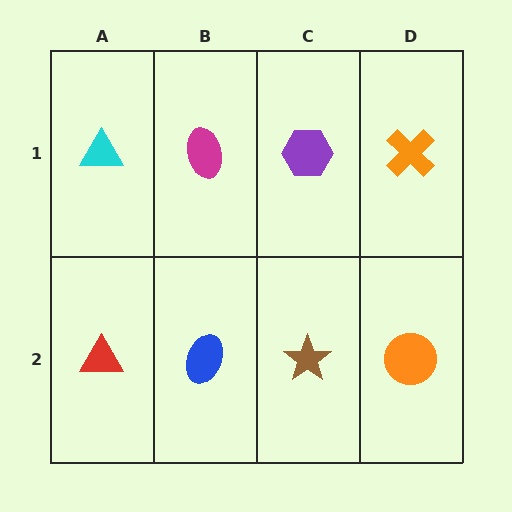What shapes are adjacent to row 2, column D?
An orange cross (row 1, column D), a brown star (row 2, column C).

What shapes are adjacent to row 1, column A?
A red triangle (row 2, column A), a magenta ellipse (row 1, column B).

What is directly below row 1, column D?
An orange circle.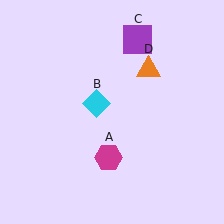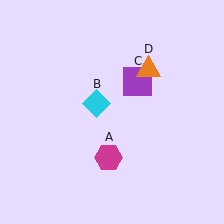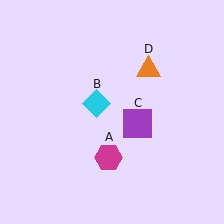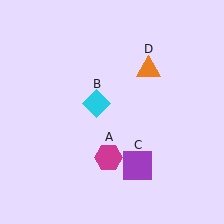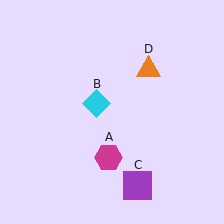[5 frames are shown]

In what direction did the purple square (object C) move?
The purple square (object C) moved down.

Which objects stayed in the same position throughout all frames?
Magenta hexagon (object A) and cyan diamond (object B) and orange triangle (object D) remained stationary.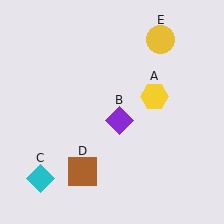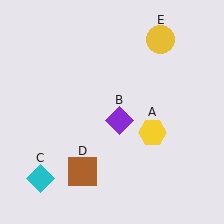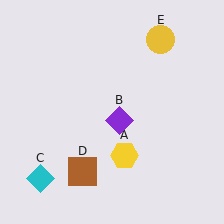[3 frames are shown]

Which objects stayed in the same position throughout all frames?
Purple diamond (object B) and cyan diamond (object C) and brown square (object D) and yellow circle (object E) remained stationary.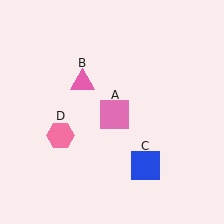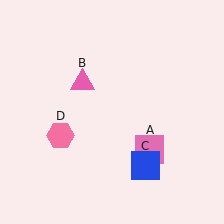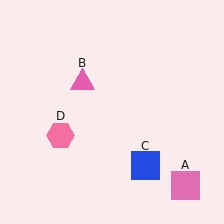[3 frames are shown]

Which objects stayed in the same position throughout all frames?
Pink triangle (object B) and blue square (object C) and pink hexagon (object D) remained stationary.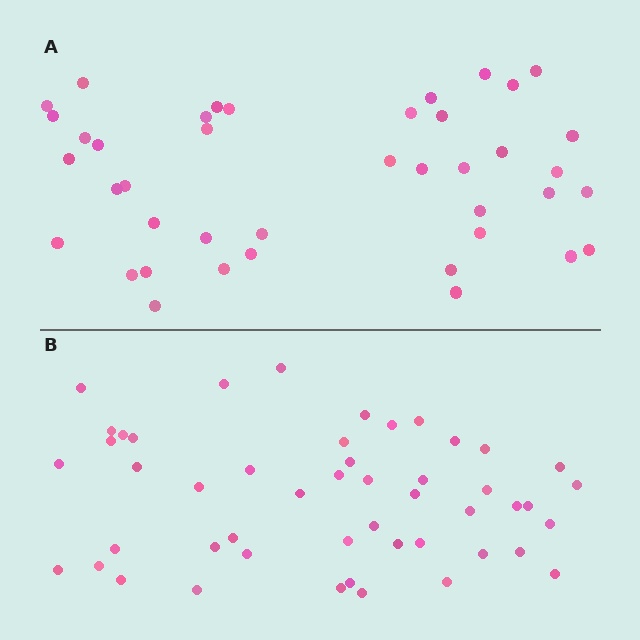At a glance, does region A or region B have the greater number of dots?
Region B (the bottom region) has more dots.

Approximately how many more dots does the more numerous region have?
Region B has roughly 8 or so more dots than region A.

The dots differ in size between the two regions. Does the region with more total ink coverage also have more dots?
No. Region A has more total ink coverage because its dots are larger, but region B actually contains more individual dots. Total area can be misleading — the number of items is what matters here.